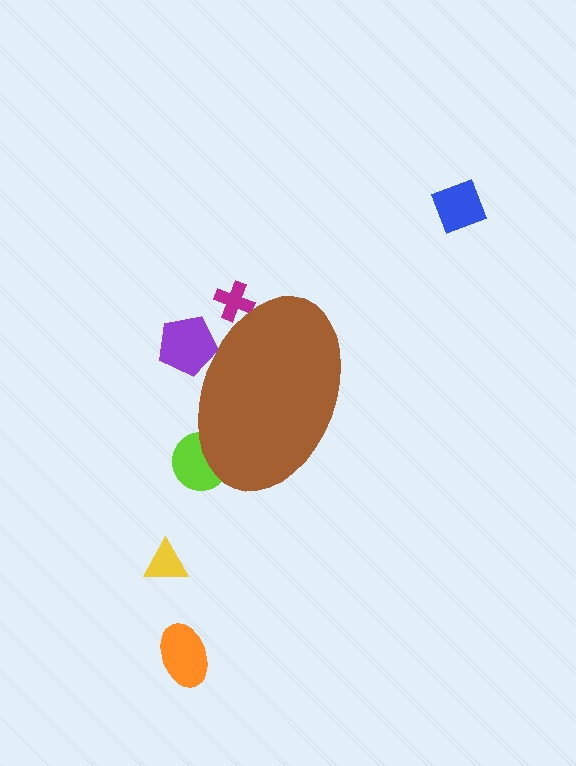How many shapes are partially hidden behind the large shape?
3 shapes are partially hidden.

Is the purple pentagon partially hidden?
Yes, the purple pentagon is partially hidden behind the brown ellipse.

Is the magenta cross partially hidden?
Yes, the magenta cross is partially hidden behind the brown ellipse.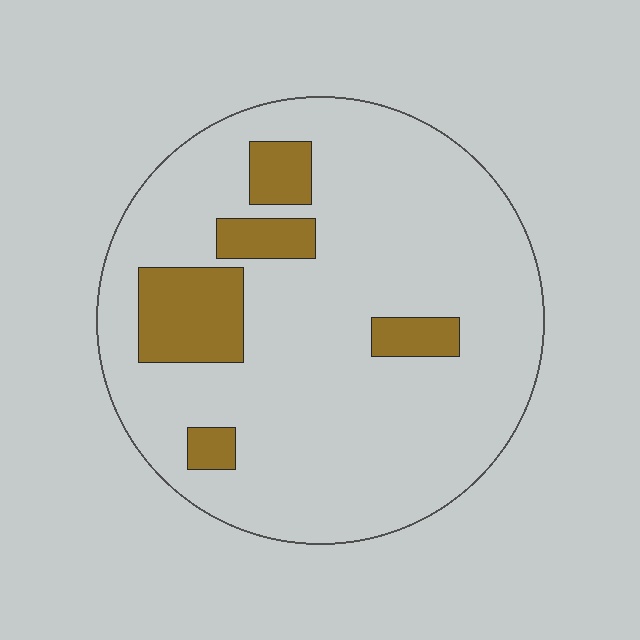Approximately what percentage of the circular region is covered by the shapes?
Approximately 15%.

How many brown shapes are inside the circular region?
5.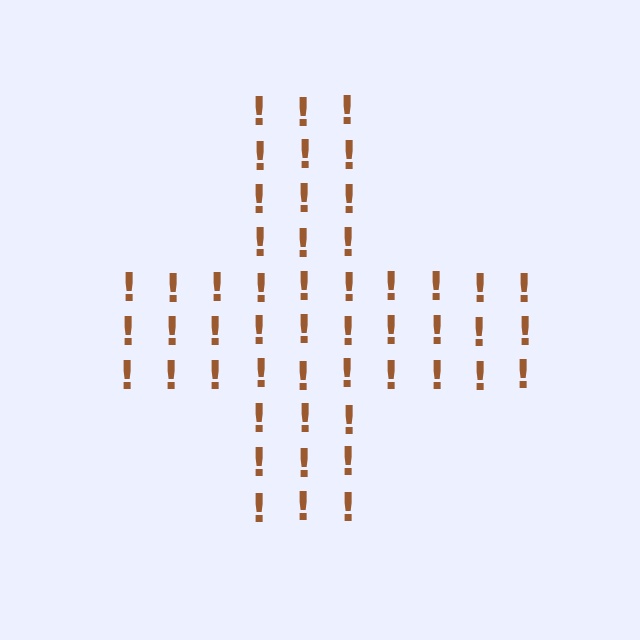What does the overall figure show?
The overall figure shows a cross.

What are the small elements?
The small elements are exclamation marks.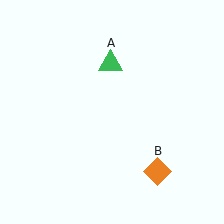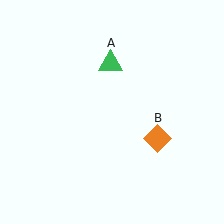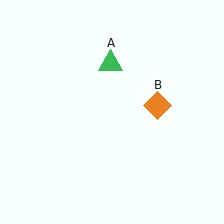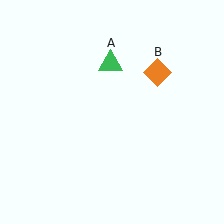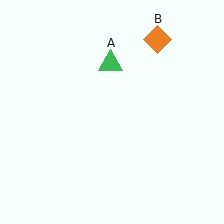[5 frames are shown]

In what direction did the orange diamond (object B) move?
The orange diamond (object B) moved up.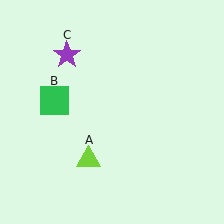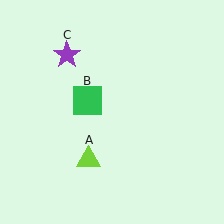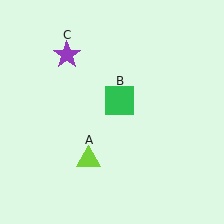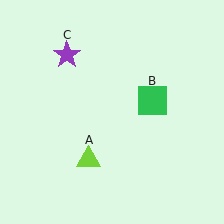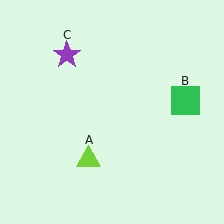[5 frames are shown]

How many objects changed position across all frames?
1 object changed position: green square (object B).